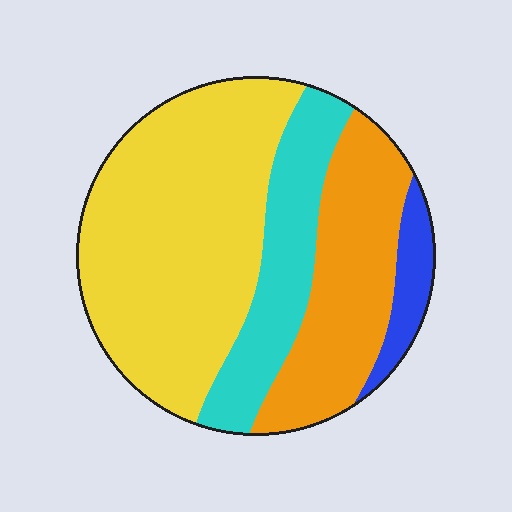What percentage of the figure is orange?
Orange covers roughly 25% of the figure.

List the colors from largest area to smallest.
From largest to smallest: yellow, orange, cyan, blue.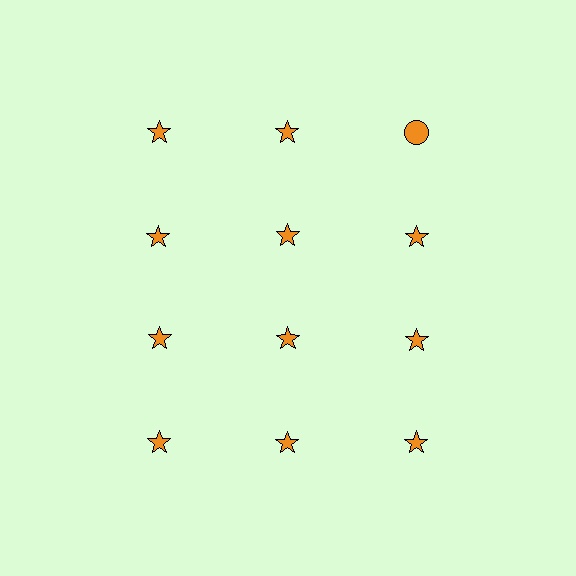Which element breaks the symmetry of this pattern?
The orange circle in the top row, center column breaks the symmetry. All other shapes are orange stars.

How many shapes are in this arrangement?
There are 12 shapes arranged in a grid pattern.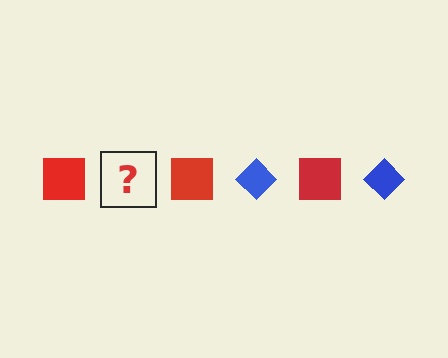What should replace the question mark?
The question mark should be replaced with a blue diamond.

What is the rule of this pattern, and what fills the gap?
The rule is that the pattern alternates between red square and blue diamond. The gap should be filled with a blue diamond.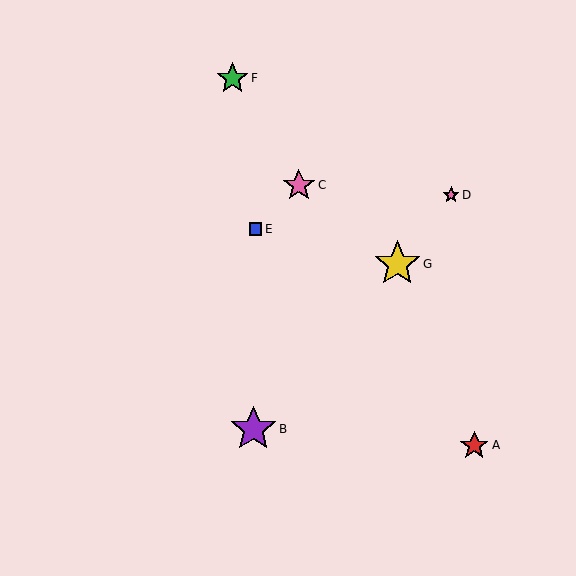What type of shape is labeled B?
Shape B is a purple star.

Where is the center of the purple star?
The center of the purple star is at (253, 429).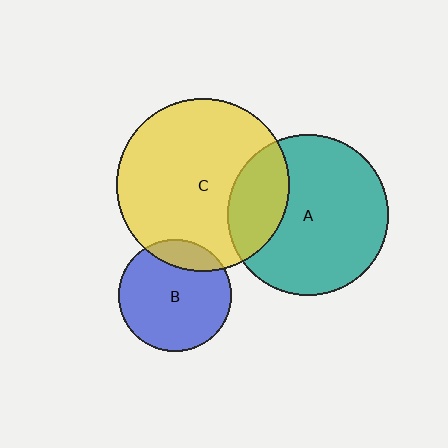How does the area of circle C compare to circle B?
Approximately 2.4 times.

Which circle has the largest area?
Circle C (yellow).